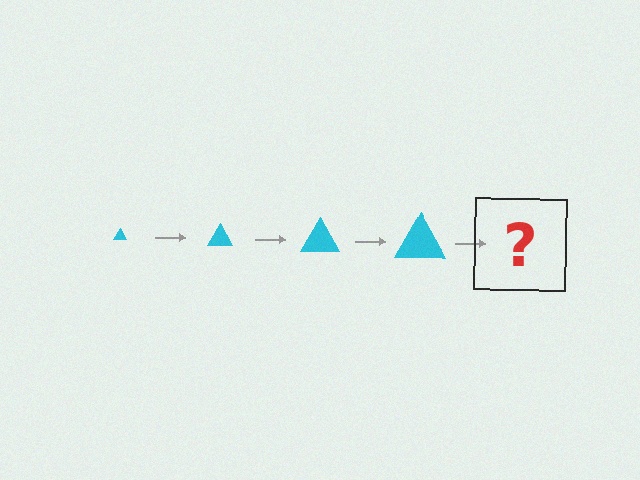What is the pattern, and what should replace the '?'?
The pattern is that the triangle gets progressively larger each step. The '?' should be a cyan triangle, larger than the previous one.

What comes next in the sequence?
The next element should be a cyan triangle, larger than the previous one.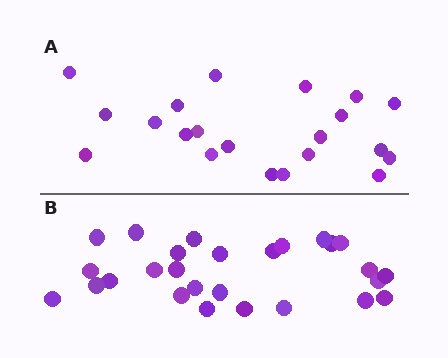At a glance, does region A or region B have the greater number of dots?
Region B (the bottom region) has more dots.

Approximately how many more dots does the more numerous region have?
Region B has about 6 more dots than region A.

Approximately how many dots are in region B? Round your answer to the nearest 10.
About 30 dots. (The exact count is 27, which rounds to 30.)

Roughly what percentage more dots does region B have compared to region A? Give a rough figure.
About 30% more.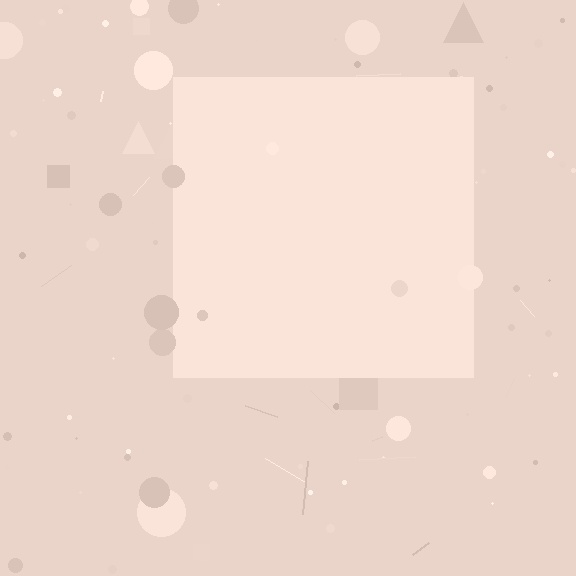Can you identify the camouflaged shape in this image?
The camouflaged shape is a square.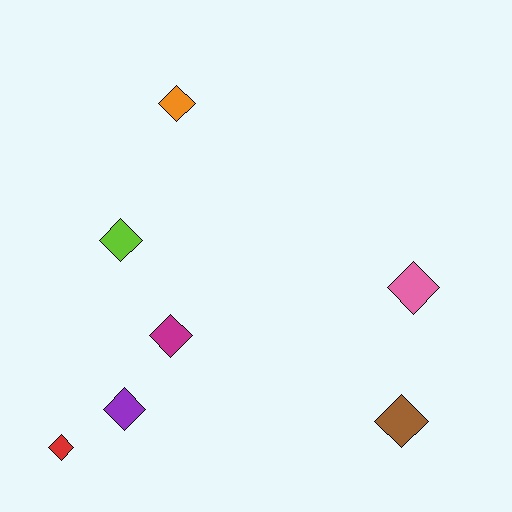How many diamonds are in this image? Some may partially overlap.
There are 7 diamonds.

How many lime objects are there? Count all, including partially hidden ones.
There is 1 lime object.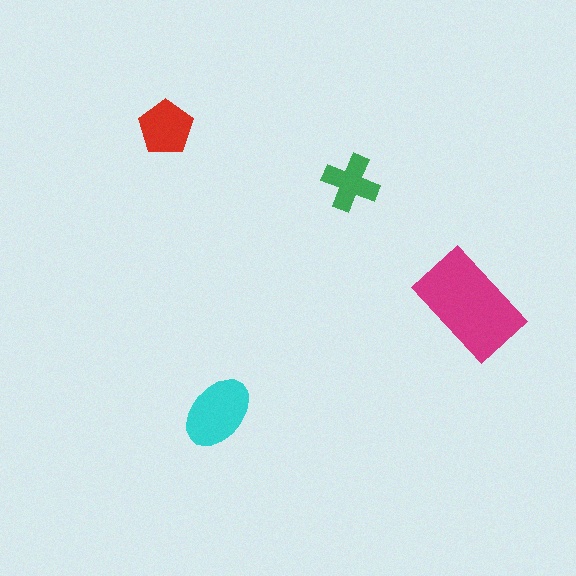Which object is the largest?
The magenta rectangle.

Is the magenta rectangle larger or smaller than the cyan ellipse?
Larger.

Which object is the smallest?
The green cross.